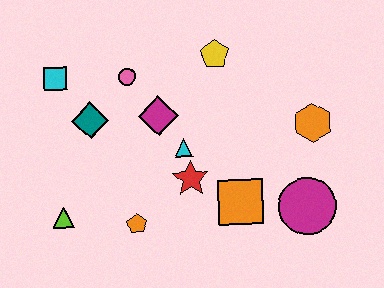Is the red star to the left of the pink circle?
No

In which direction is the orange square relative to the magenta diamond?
The orange square is below the magenta diamond.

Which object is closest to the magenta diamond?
The cyan triangle is closest to the magenta diamond.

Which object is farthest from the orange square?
The cyan square is farthest from the orange square.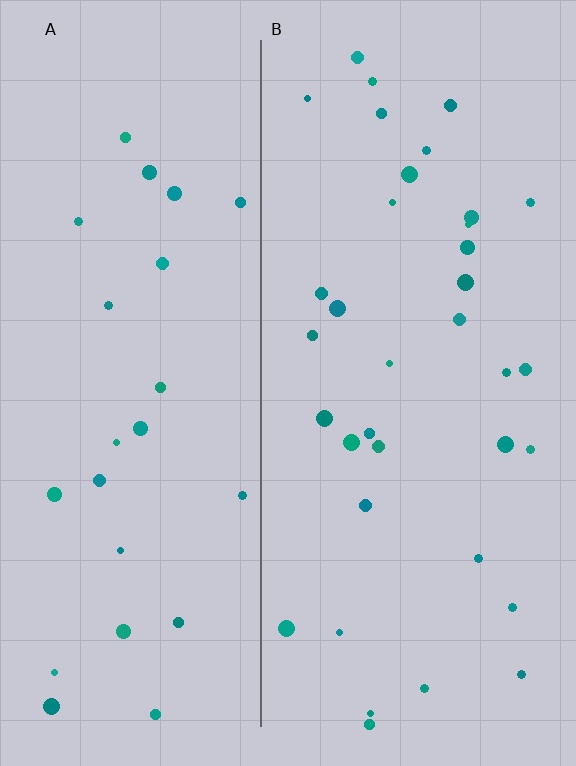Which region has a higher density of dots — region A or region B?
B (the right).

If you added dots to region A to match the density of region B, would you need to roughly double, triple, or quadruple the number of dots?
Approximately double.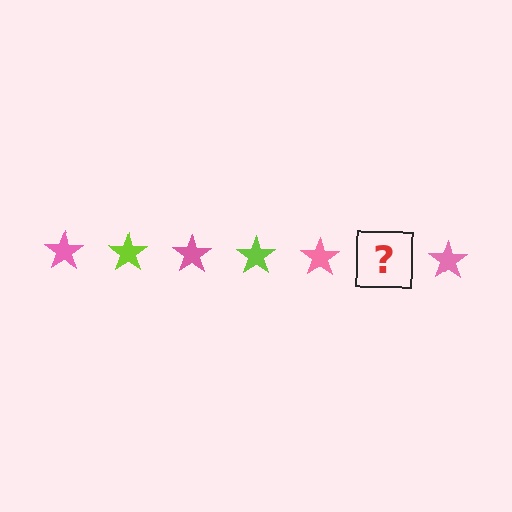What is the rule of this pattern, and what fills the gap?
The rule is that the pattern cycles through pink, lime stars. The gap should be filled with a lime star.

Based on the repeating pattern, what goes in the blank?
The blank should be a lime star.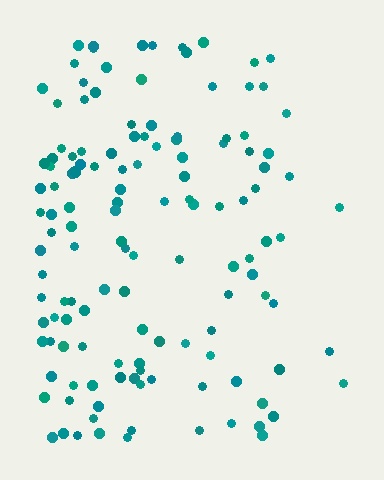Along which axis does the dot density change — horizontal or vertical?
Horizontal.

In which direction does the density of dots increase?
From right to left, with the left side densest.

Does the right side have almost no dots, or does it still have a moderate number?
Still a moderate number, just noticeably fewer than the left.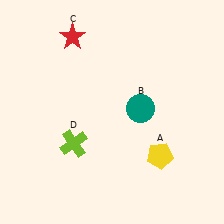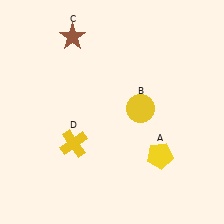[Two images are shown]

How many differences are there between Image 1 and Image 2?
There are 3 differences between the two images.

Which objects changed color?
B changed from teal to yellow. C changed from red to brown. D changed from lime to yellow.